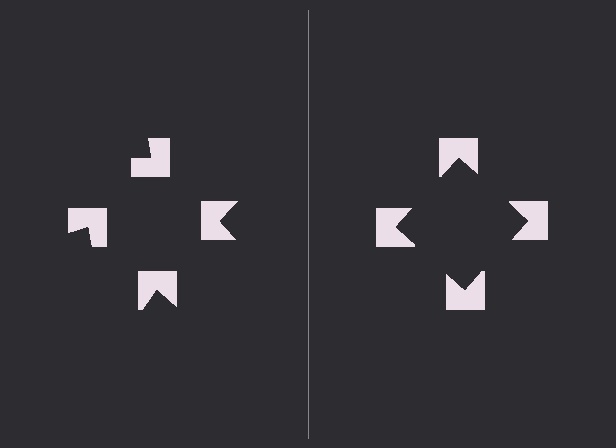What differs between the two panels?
The notched squares are positioned identically on both sides; only the wedge orientations differ. On the right they align to a square; on the left they are misaligned.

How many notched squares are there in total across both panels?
8 — 4 on each side.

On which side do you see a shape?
An illusory square appears on the right side. On the left side the wedge cuts are rotated, so no coherent shape forms.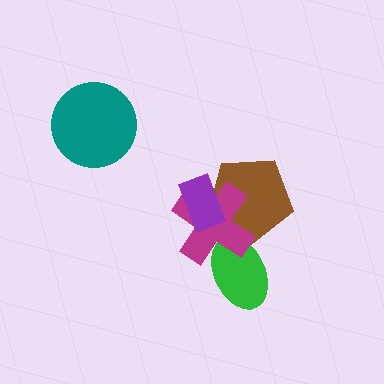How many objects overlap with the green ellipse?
2 objects overlap with the green ellipse.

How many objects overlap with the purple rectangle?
2 objects overlap with the purple rectangle.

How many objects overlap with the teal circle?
0 objects overlap with the teal circle.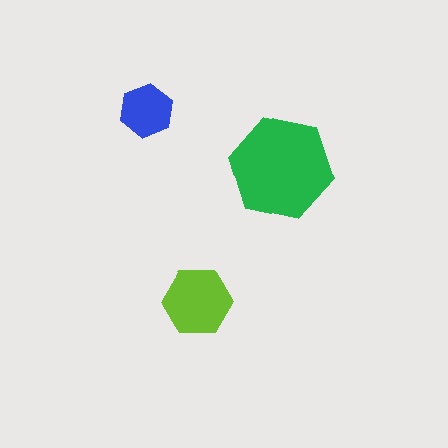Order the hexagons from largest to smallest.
the green one, the lime one, the blue one.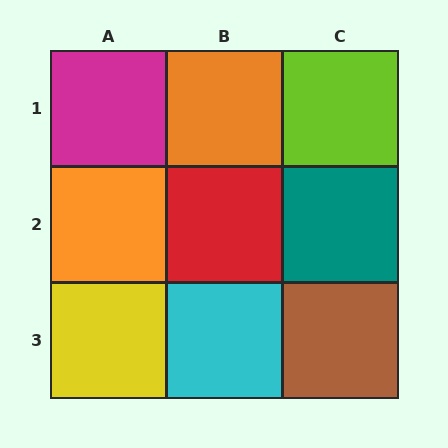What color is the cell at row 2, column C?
Teal.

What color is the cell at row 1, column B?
Orange.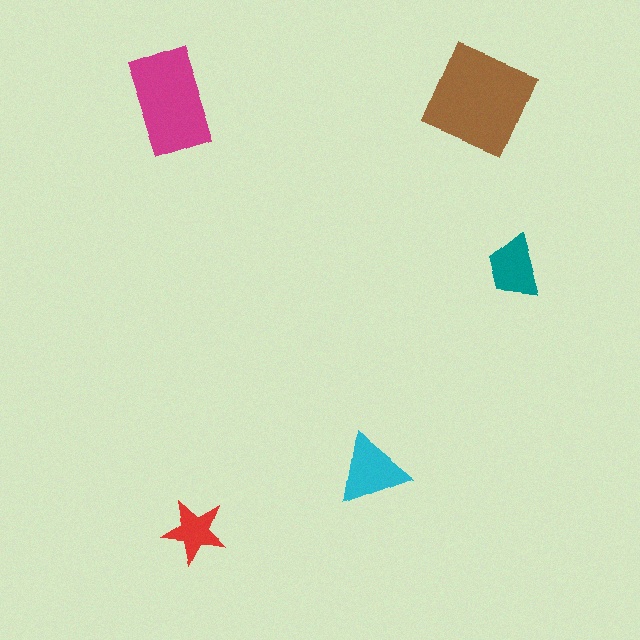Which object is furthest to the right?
The teal trapezoid is rightmost.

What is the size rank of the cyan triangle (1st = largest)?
3rd.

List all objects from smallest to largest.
The red star, the teal trapezoid, the cyan triangle, the magenta rectangle, the brown diamond.